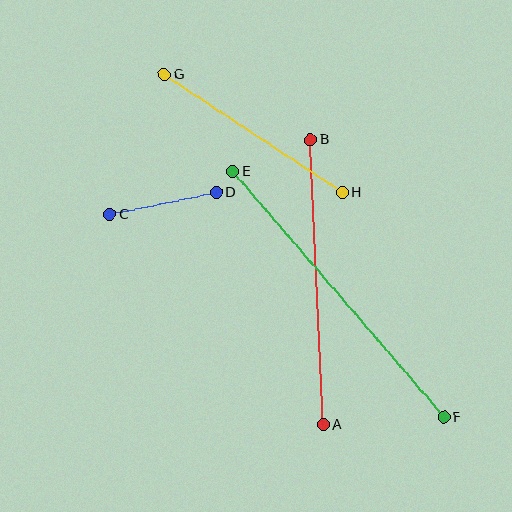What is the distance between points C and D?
The distance is approximately 109 pixels.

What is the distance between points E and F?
The distance is approximately 324 pixels.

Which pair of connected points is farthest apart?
Points E and F are farthest apart.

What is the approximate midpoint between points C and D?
The midpoint is at approximately (163, 203) pixels.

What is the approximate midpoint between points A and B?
The midpoint is at approximately (317, 282) pixels.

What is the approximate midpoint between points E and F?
The midpoint is at approximately (338, 294) pixels.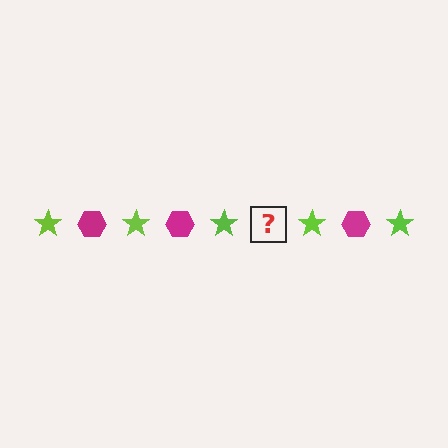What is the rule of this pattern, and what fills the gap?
The rule is that the pattern alternates between lime star and magenta hexagon. The gap should be filled with a magenta hexagon.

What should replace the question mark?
The question mark should be replaced with a magenta hexagon.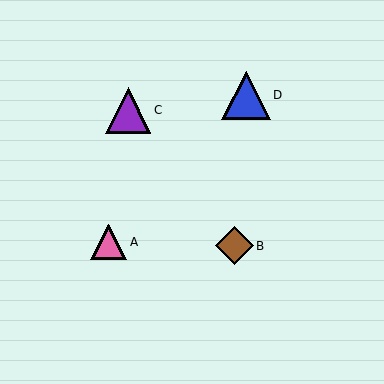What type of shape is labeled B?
Shape B is a brown diamond.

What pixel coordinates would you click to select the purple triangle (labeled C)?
Click at (128, 110) to select the purple triangle C.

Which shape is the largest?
The blue triangle (labeled D) is the largest.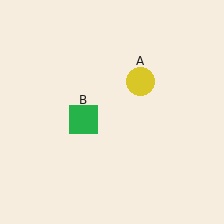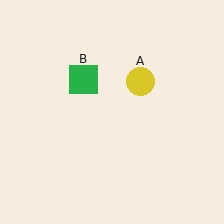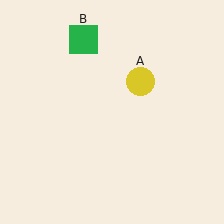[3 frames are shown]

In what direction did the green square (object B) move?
The green square (object B) moved up.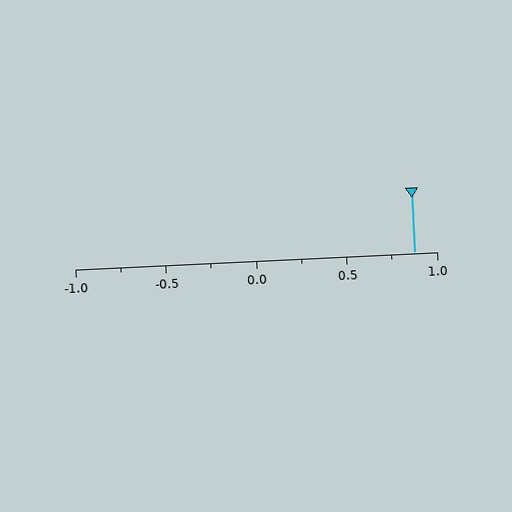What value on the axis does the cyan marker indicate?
The marker indicates approximately 0.88.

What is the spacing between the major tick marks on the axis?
The major ticks are spaced 0.5 apart.